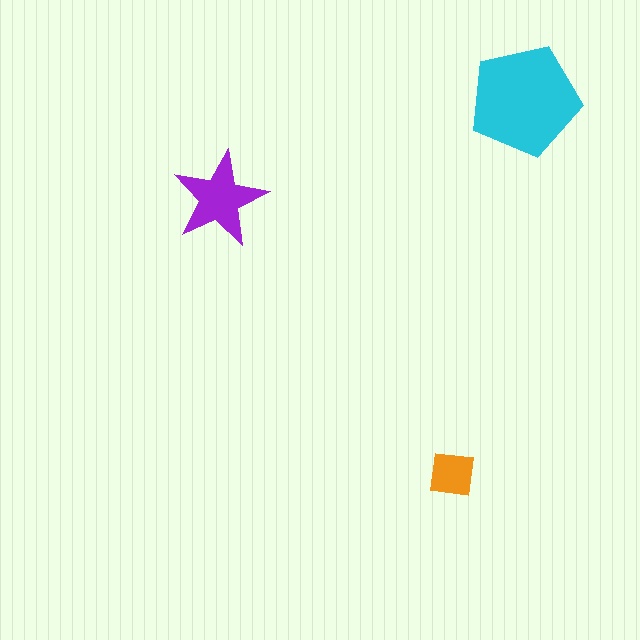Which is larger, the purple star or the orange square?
The purple star.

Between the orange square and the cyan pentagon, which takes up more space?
The cyan pentagon.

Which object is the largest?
The cyan pentagon.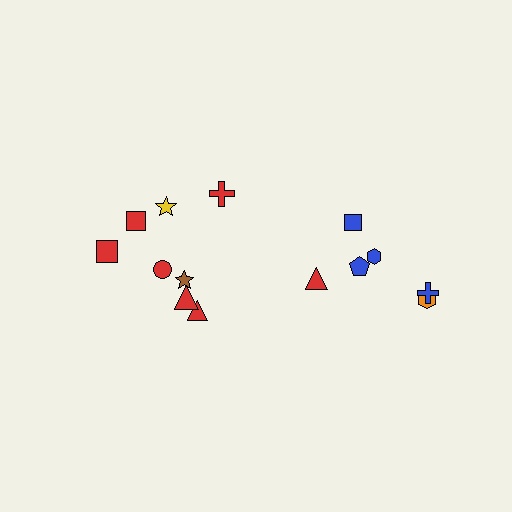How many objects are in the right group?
There are 6 objects.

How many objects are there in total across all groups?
There are 14 objects.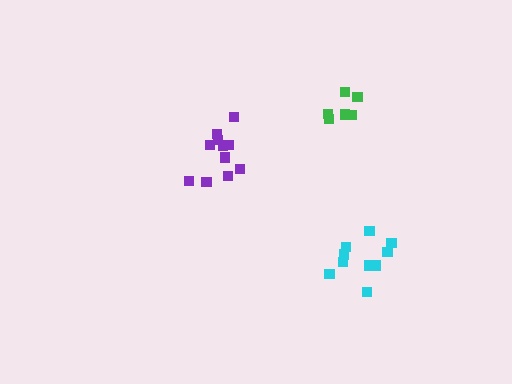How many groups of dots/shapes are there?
There are 3 groups.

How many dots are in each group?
Group 1: 10 dots, Group 2: 7 dots, Group 3: 11 dots (28 total).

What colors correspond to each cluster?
The clusters are colored: cyan, green, purple.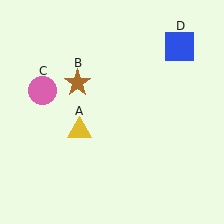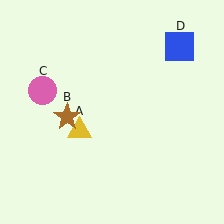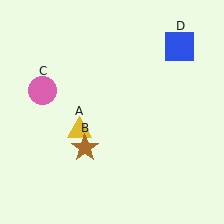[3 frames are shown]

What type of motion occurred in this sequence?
The brown star (object B) rotated counterclockwise around the center of the scene.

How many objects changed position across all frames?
1 object changed position: brown star (object B).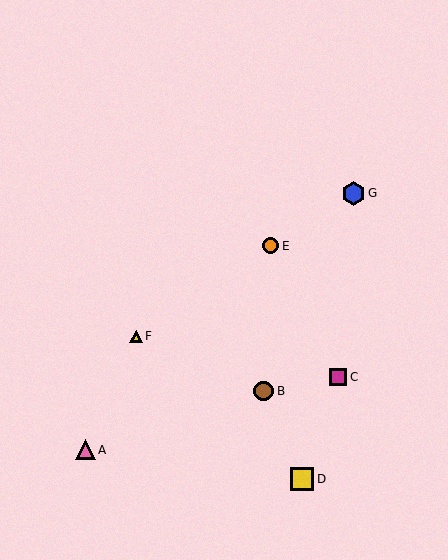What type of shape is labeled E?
Shape E is an orange circle.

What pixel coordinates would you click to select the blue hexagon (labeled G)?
Click at (353, 193) to select the blue hexagon G.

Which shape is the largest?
The blue hexagon (labeled G) is the largest.